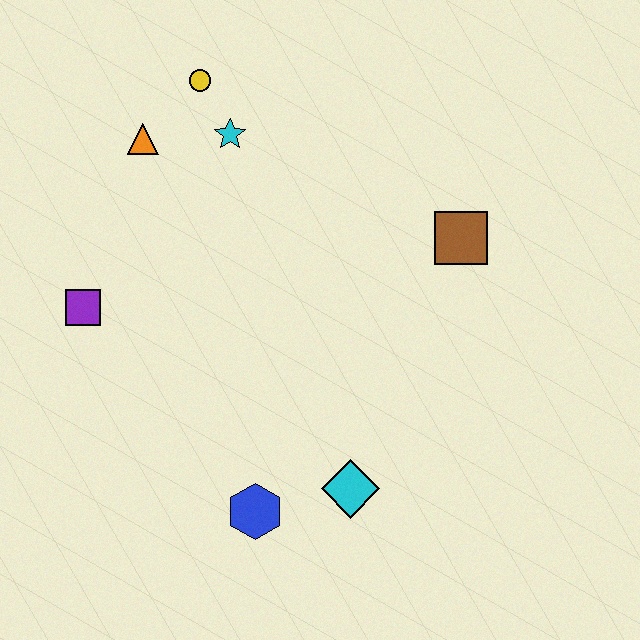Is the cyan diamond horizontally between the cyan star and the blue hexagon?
No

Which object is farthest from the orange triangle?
The cyan diamond is farthest from the orange triangle.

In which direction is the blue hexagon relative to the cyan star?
The blue hexagon is below the cyan star.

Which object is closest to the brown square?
The cyan star is closest to the brown square.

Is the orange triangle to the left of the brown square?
Yes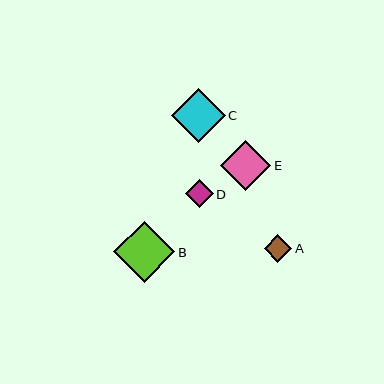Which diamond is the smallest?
Diamond A is the smallest with a size of approximately 28 pixels.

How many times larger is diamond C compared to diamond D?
Diamond C is approximately 1.9 times the size of diamond D.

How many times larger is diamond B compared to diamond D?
Diamond B is approximately 2.2 times the size of diamond D.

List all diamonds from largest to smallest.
From largest to smallest: B, C, E, D, A.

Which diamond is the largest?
Diamond B is the largest with a size of approximately 61 pixels.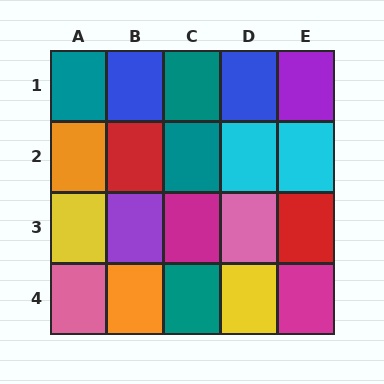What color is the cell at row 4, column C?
Teal.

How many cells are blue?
2 cells are blue.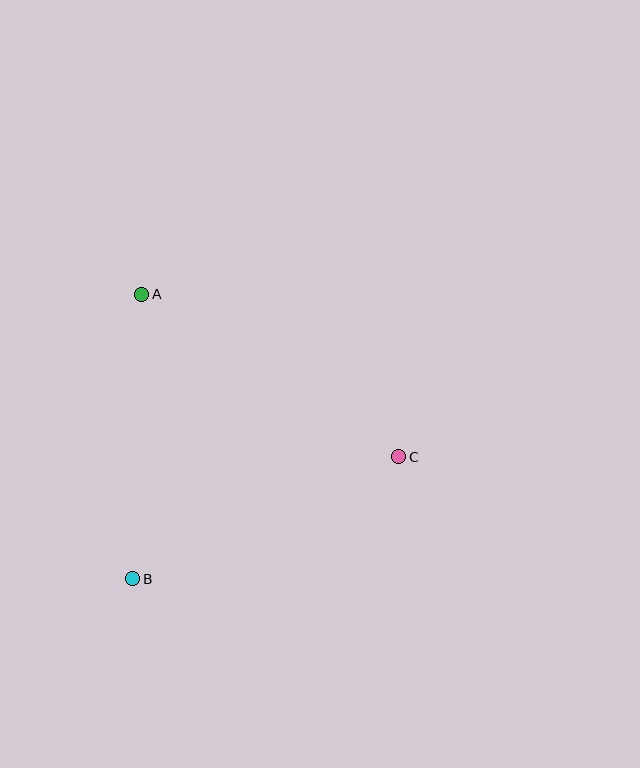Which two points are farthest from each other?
Points A and C are farthest from each other.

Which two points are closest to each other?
Points A and B are closest to each other.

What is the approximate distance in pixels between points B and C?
The distance between B and C is approximately 292 pixels.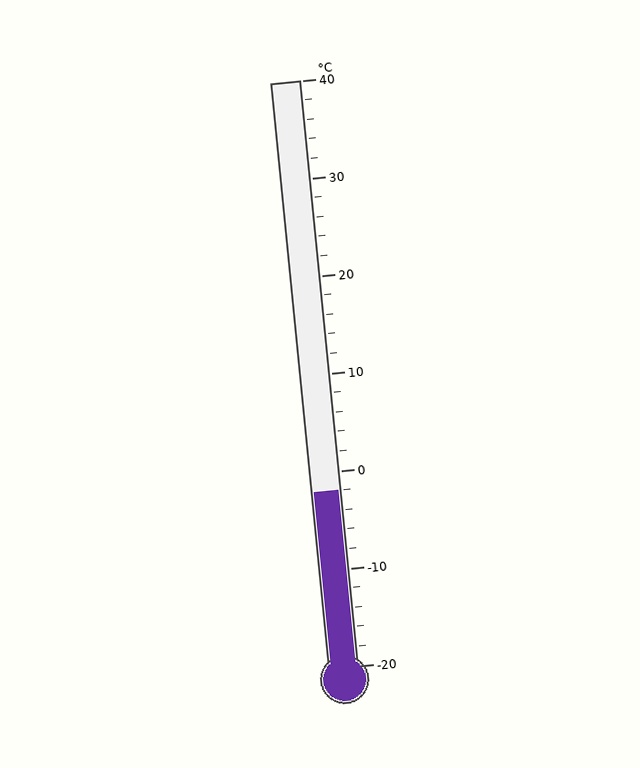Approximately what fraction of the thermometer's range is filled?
The thermometer is filled to approximately 30% of its range.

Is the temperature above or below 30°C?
The temperature is below 30°C.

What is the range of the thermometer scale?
The thermometer scale ranges from -20°C to 40°C.